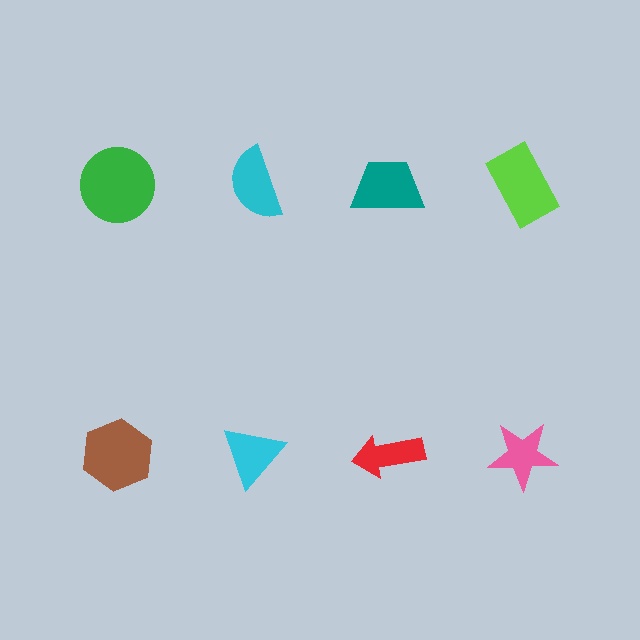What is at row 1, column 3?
A teal trapezoid.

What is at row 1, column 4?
A lime rectangle.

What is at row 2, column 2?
A cyan triangle.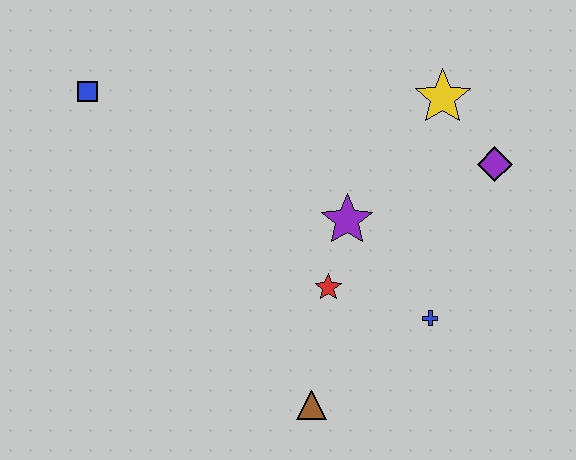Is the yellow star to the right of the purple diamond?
No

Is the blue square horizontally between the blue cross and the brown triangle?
No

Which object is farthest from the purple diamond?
The blue square is farthest from the purple diamond.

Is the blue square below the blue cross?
No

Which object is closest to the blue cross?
The red star is closest to the blue cross.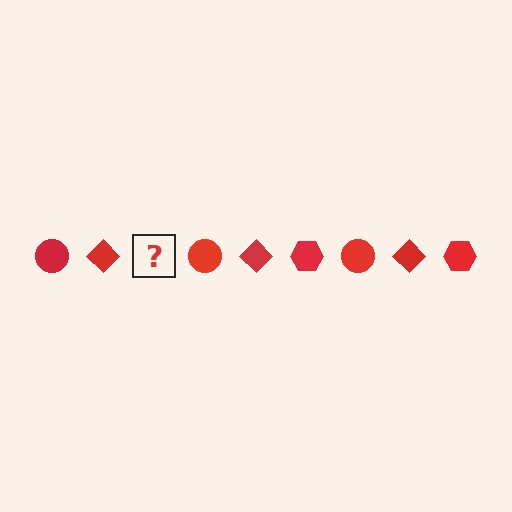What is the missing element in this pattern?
The missing element is a red hexagon.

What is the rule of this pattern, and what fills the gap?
The rule is that the pattern cycles through circle, diamond, hexagon shapes in red. The gap should be filled with a red hexagon.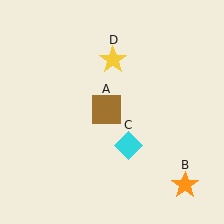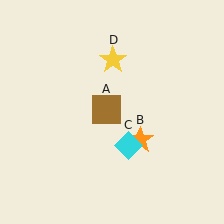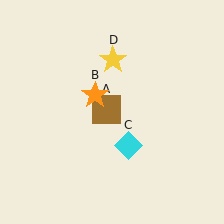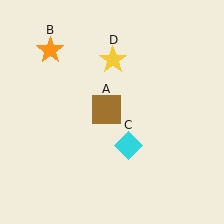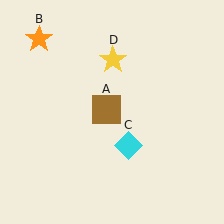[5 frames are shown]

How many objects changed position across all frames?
1 object changed position: orange star (object B).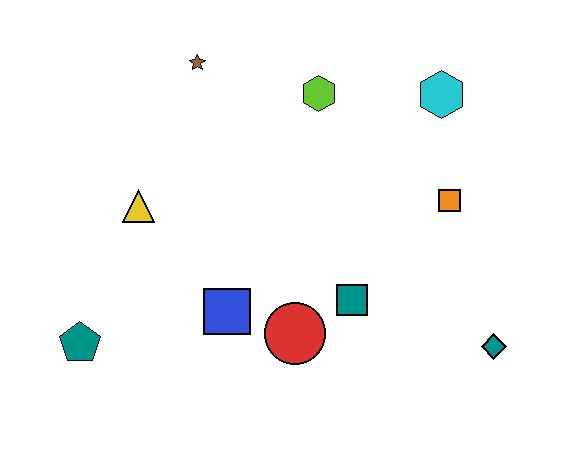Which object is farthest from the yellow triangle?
The teal diamond is farthest from the yellow triangle.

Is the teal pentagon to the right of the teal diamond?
No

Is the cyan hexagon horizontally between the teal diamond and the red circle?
Yes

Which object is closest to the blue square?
The red circle is closest to the blue square.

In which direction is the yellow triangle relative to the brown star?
The yellow triangle is below the brown star.